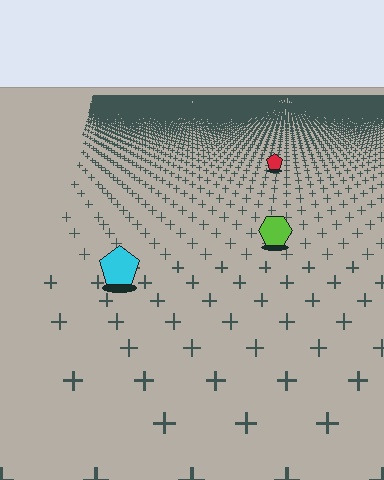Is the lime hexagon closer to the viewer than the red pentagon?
Yes. The lime hexagon is closer — you can tell from the texture gradient: the ground texture is coarser near it.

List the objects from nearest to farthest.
From nearest to farthest: the cyan pentagon, the lime hexagon, the red pentagon.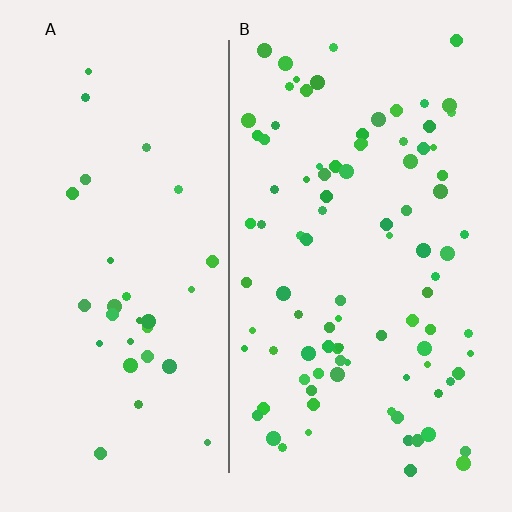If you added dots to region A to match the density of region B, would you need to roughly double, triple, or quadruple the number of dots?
Approximately triple.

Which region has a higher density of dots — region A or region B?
B (the right).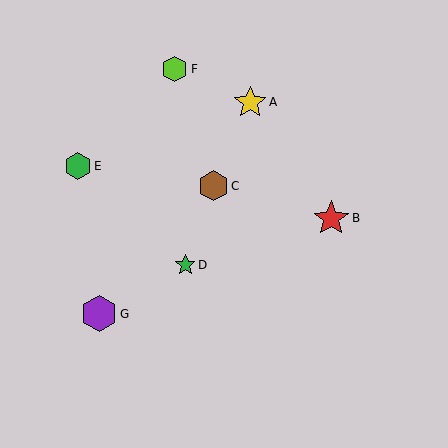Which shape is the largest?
The purple hexagon (labeled G) is the largest.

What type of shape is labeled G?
Shape G is a purple hexagon.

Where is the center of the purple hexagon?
The center of the purple hexagon is at (99, 314).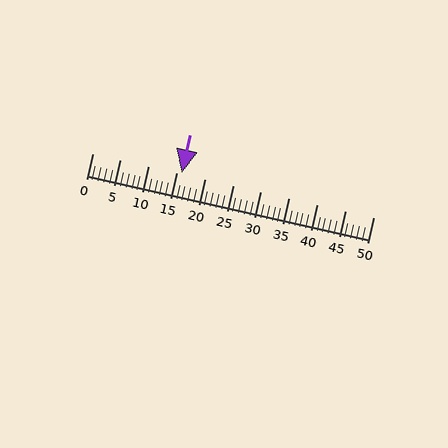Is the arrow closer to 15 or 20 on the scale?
The arrow is closer to 15.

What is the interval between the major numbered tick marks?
The major tick marks are spaced 5 units apart.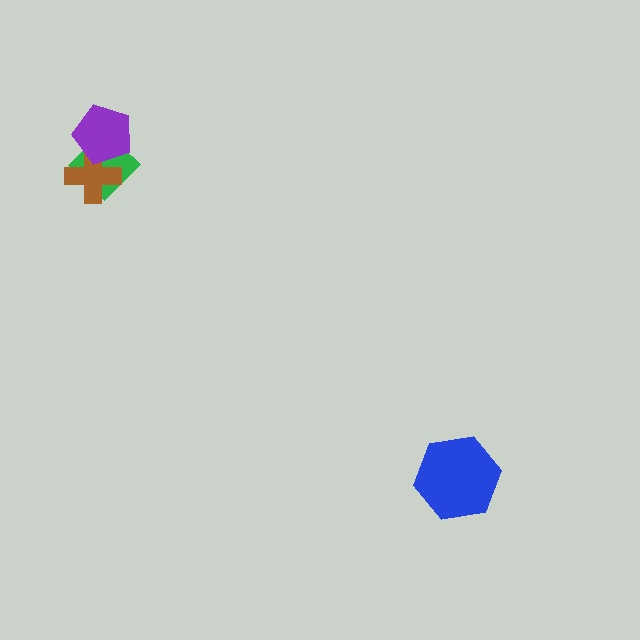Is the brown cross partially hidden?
Yes, it is partially covered by another shape.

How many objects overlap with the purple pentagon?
2 objects overlap with the purple pentagon.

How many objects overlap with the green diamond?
2 objects overlap with the green diamond.